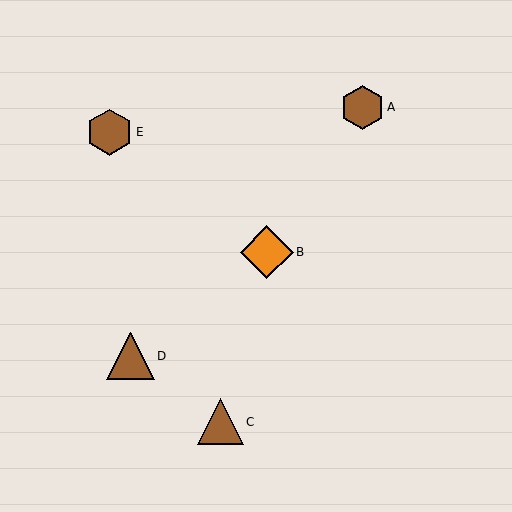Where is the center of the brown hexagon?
The center of the brown hexagon is at (362, 107).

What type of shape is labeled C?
Shape C is a brown triangle.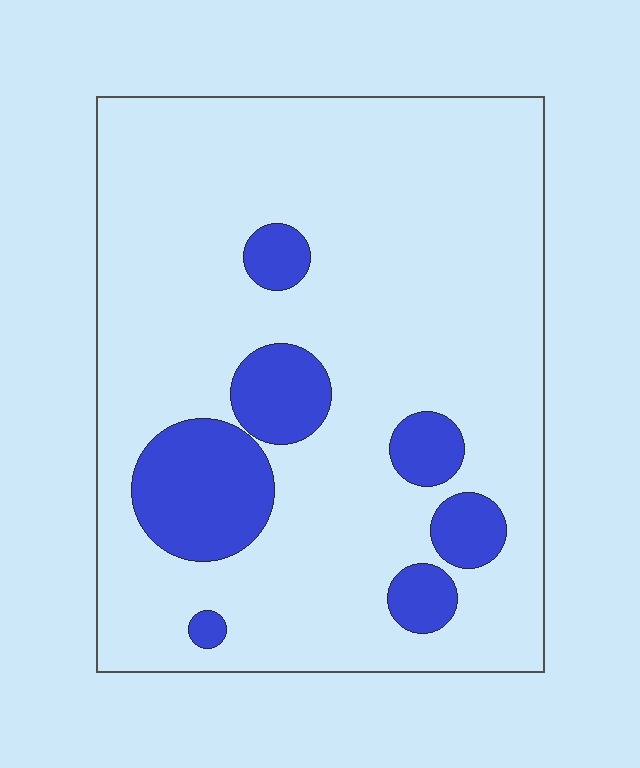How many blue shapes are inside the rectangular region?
7.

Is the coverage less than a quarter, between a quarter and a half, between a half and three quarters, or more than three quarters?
Less than a quarter.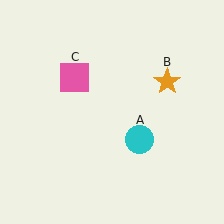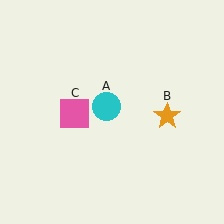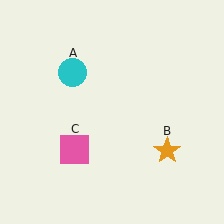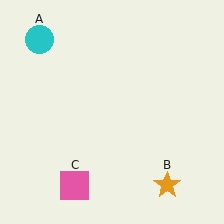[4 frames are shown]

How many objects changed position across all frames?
3 objects changed position: cyan circle (object A), orange star (object B), pink square (object C).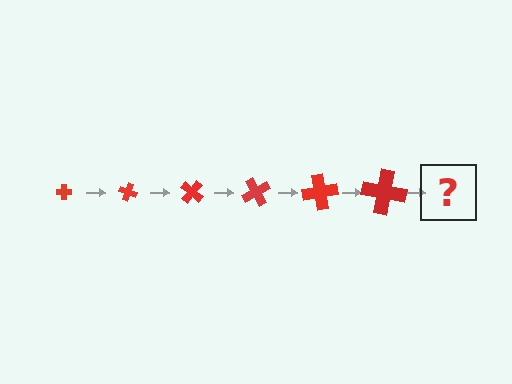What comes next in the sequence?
The next element should be a cross, larger than the previous one and rotated 120 degrees from the start.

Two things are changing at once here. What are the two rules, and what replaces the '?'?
The two rules are that the cross grows larger each step and it rotates 20 degrees each step. The '?' should be a cross, larger than the previous one and rotated 120 degrees from the start.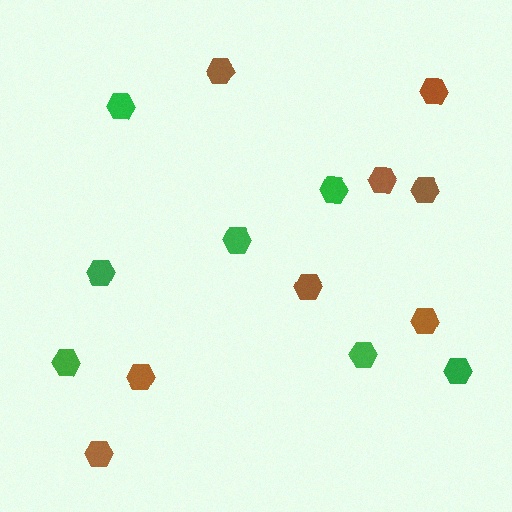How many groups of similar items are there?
There are 2 groups: one group of green hexagons (7) and one group of brown hexagons (8).